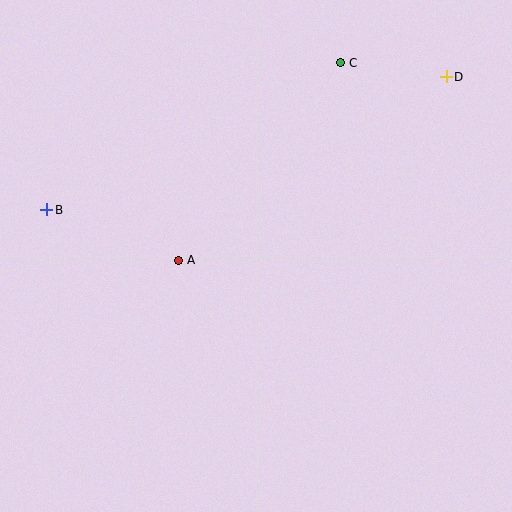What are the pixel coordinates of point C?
Point C is at (341, 63).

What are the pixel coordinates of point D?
Point D is at (446, 77).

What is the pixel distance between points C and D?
The distance between C and D is 107 pixels.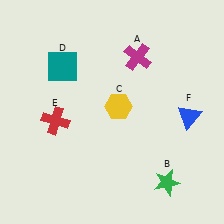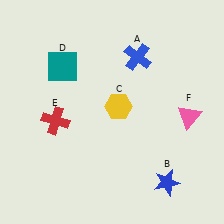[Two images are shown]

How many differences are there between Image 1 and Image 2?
There are 3 differences between the two images.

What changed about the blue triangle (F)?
In Image 1, F is blue. In Image 2, it changed to pink.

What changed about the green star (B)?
In Image 1, B is green. In Image 2, it changed to blue.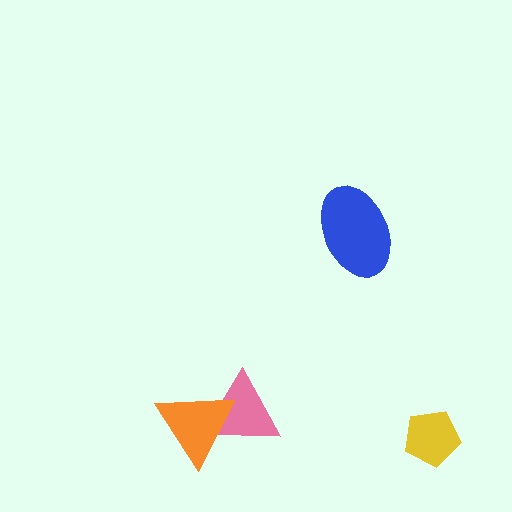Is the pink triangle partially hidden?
Yes, it is partially covered by another shape.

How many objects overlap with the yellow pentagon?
0 objects overlap with the yellow pentagon.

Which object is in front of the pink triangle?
The orange triangle is in front of the pink triangle.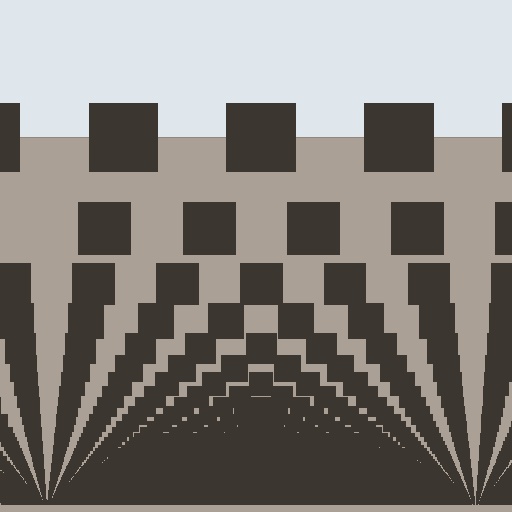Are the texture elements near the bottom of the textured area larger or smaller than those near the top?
Smaller. The gradient is inverted — elements near the bottom are smaller and denser.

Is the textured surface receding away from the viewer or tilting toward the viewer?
The surface appears to tilt toward the viewer. Texture elements get larger and sparser toward the top.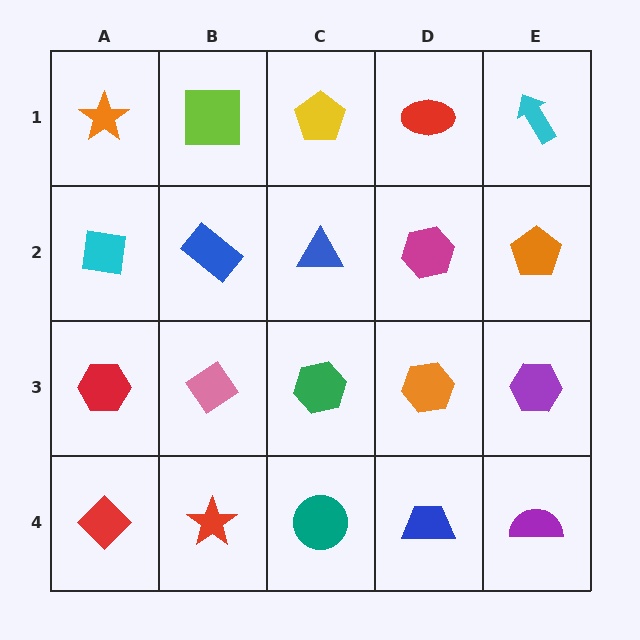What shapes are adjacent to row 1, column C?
A blue triangle (row 2, column C), a lime square (row 1, column B), a red ellipse (row 1, column D).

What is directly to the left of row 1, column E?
A red ellipse.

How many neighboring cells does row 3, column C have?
4.